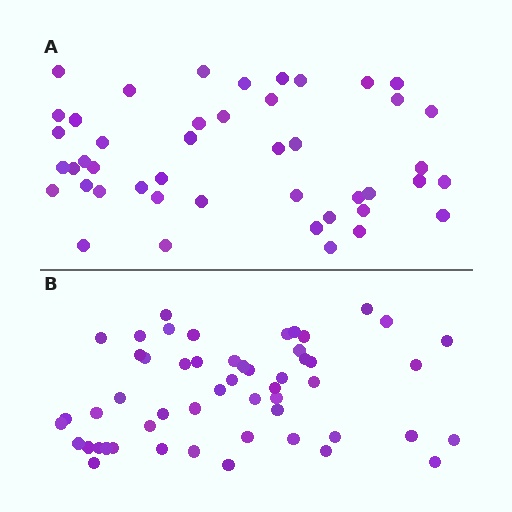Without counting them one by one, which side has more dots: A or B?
Region B (the bottom region) has more dots.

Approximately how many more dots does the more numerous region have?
Region B has roughly 8 or so more dots than region A.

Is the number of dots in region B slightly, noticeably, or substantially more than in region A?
Region B has only slightly more — the two regions are fairly close. The ratio is roughly 1.2 to 1.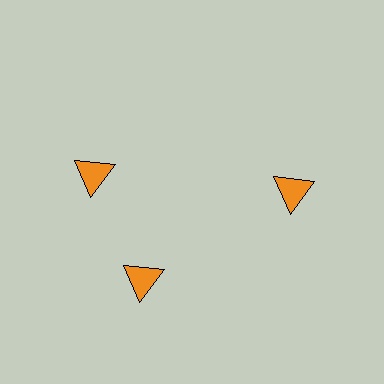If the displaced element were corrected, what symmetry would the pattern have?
It would have 3-fold rotational symmetry — the pattern would map onto itself every 120 degrees.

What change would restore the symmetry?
The symmetry would be restored by rotating it back into even spacing with its neighbors so that all 3 triangles sit at equal angles and equal distance from the center.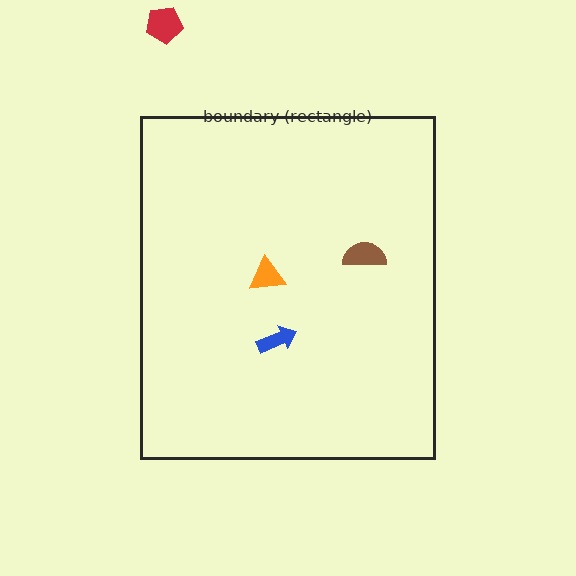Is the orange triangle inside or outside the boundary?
Inside.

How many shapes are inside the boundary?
3 inside, 1 outside.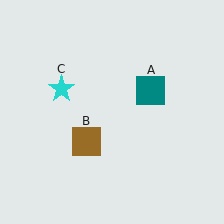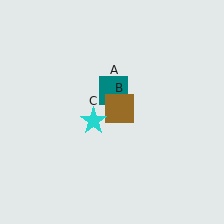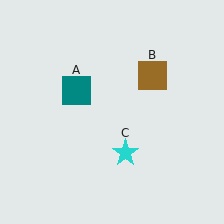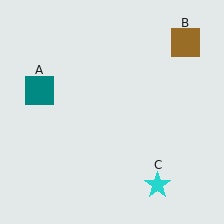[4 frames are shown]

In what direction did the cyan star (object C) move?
The cyan star (object C) moved down and to the right.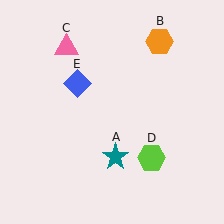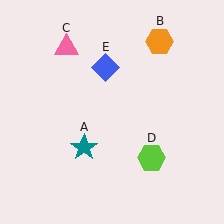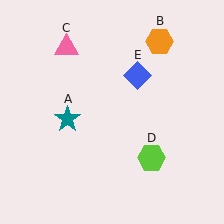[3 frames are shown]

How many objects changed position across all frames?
2 objects changed position: teal star (object A), blue diamond (object E).